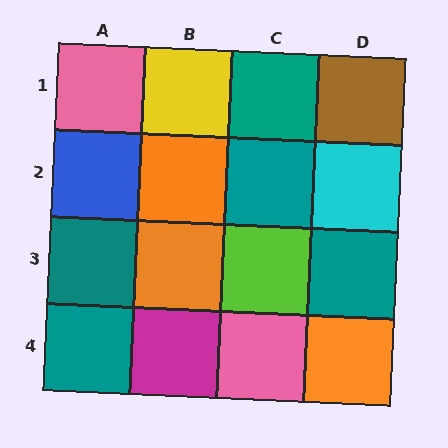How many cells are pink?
2 cells are pink.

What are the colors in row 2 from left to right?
Blue, orange, teal, cyan.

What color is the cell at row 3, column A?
Teal.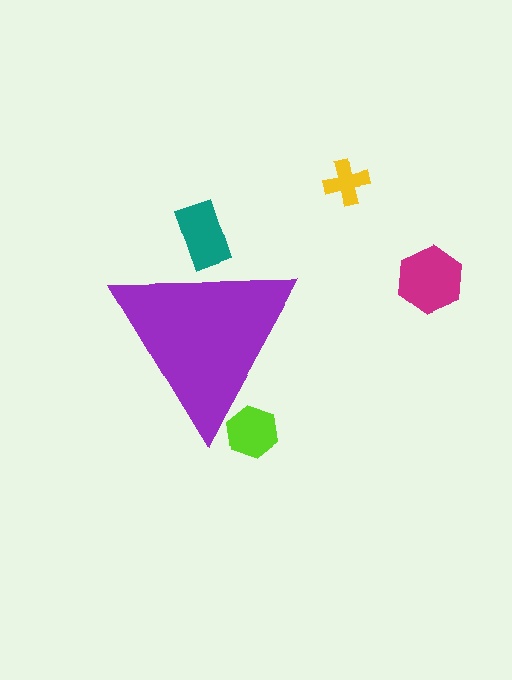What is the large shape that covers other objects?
A purple triangle.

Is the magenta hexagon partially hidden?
No, the magenta hexagon is fully visible.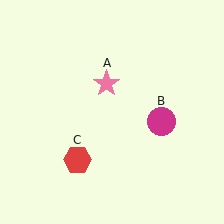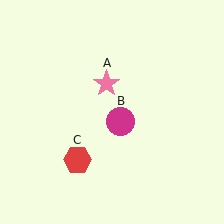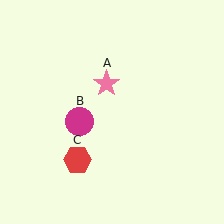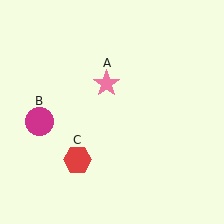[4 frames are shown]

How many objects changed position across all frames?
1 object changed position: magenta circle (object B).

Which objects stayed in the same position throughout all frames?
Pink star (object A) and red hexagon (object C) remained stationary.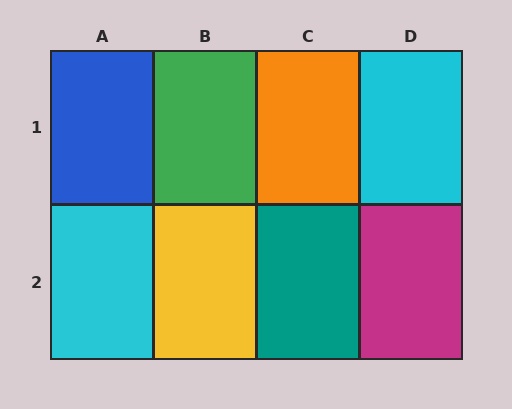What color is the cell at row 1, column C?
Orange.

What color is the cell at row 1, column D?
Cyan.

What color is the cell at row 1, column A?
Blue.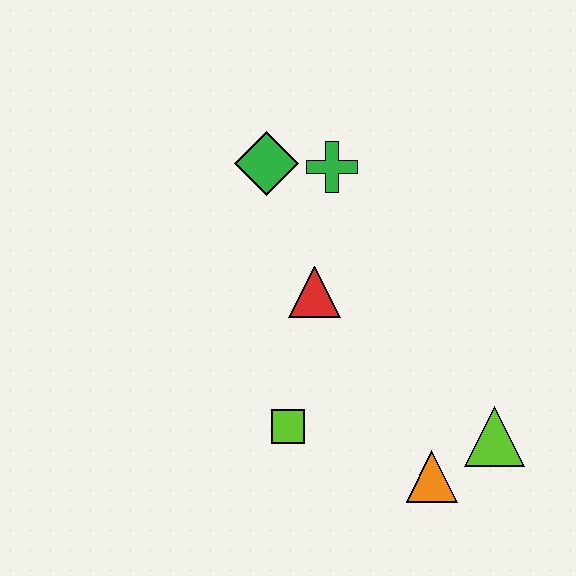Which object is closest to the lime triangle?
The orange triangle is closest to the lime triangle.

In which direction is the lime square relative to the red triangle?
The lime square is below the red triangle.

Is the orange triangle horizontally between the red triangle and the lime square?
No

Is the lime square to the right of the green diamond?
Yes